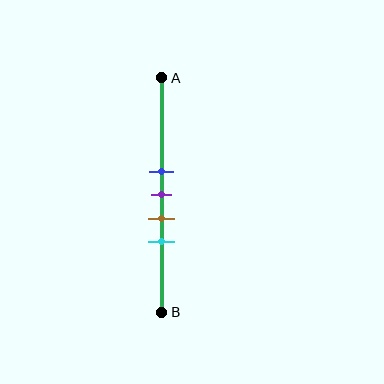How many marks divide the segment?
There are 4 marks dividing the segment.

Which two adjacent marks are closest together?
The blue and purple marks are the closest adjacent pair.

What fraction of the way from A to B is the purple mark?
The purple mark is approximately 50% (0.5) of the way from A to B.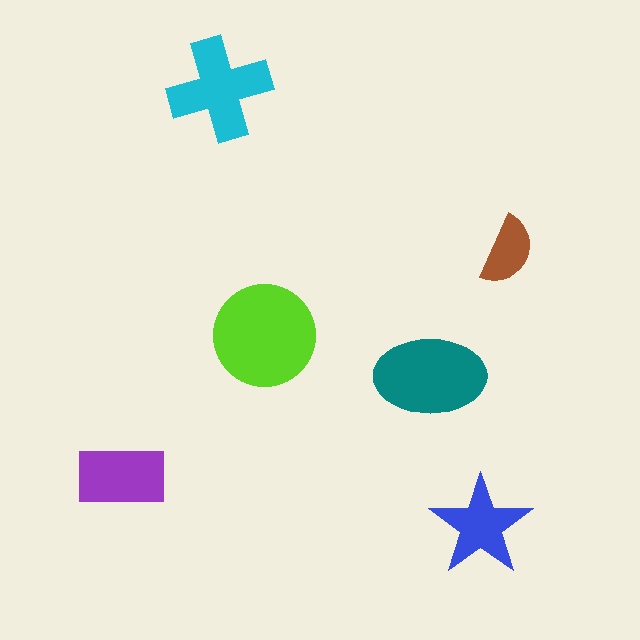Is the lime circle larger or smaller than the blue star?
Larger.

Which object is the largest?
The lime circle.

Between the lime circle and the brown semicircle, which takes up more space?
The lime circle.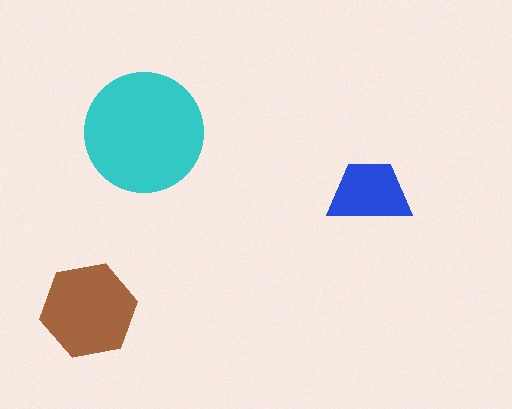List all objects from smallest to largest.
The blue trapezoid, the brown hexagon, the cyan circle.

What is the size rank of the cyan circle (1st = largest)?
1st.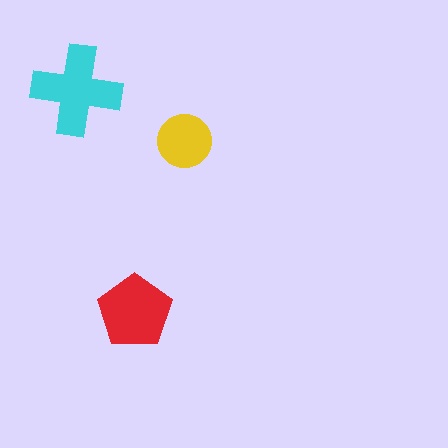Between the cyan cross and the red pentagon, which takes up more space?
The cyan cross.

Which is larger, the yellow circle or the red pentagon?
The red pentagon.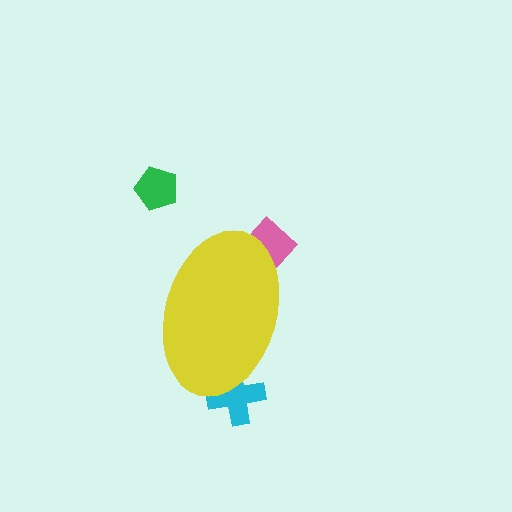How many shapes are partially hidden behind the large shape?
2 shapes are partially hidden.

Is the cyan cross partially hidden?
Yes, the cyan cross is partially hidden behind the yellow ellipse.